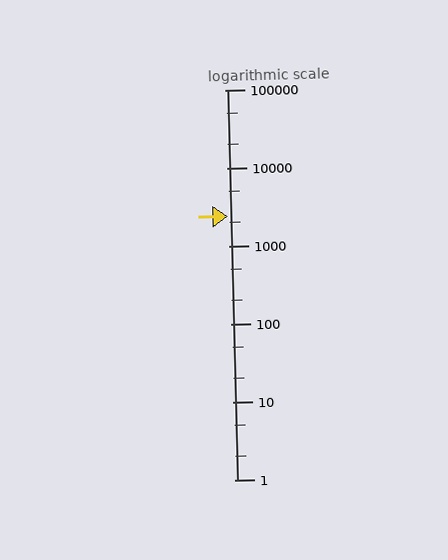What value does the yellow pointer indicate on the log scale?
The pointer indicates approximately 2400.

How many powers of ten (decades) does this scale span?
The scale spans 5 decades, from 1 to 100000.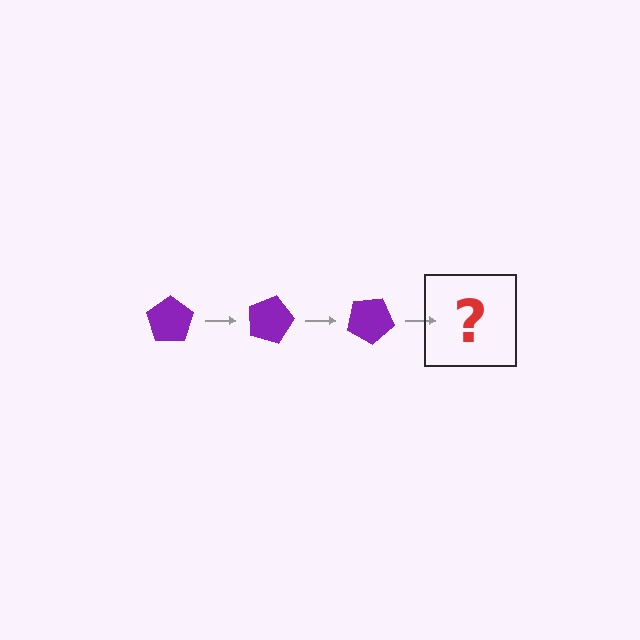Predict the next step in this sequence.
The next step is a purple pentagon rotated 45 degrees.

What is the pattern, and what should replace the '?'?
The pattern is that the pentagon rotates 15 degrees each step. The '?' should be a purple pentagon rotated 45 degrees.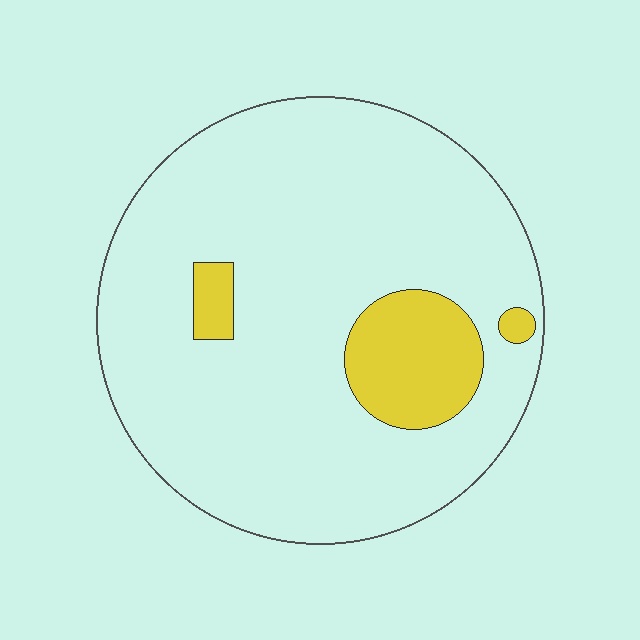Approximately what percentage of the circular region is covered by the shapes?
Approximately 10%.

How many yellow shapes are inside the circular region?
3.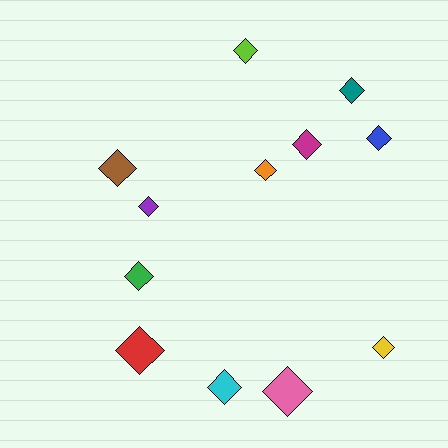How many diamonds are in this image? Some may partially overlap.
There are 12 diamonds.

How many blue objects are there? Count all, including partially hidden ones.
There is 1 blue object.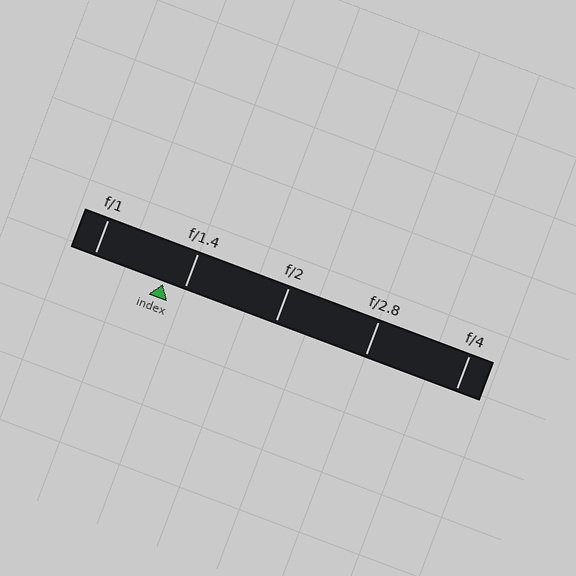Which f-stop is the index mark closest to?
The index mark is closest to f/1.4.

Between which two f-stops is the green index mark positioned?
The index mark is between f/1 and f/1.4.